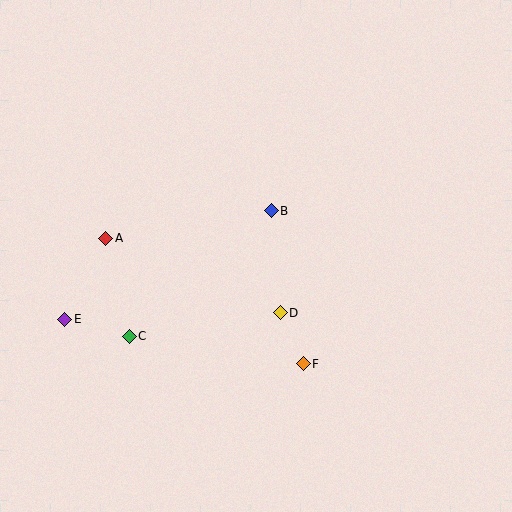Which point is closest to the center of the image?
Point B at (271, 211) is closest to the center.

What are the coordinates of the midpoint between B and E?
The midpoint between B and E is at (168, 265).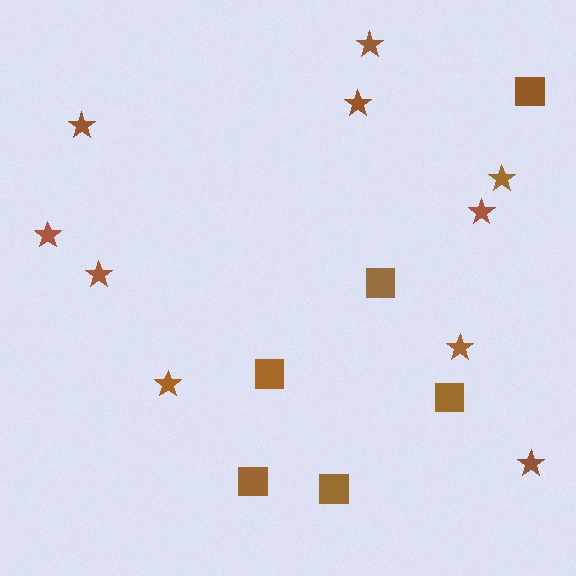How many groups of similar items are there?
There are 2 groups: one group of stars (10) and one group of squares (6).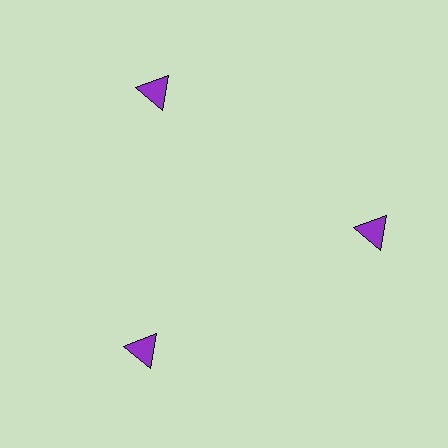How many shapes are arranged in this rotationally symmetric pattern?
There are 3 shapes, arranged in 3 groups of 1.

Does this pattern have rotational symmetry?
Yes, this pattern has 3-fold rotational symmetry. It looks the same after rotating 120 degrees around the center.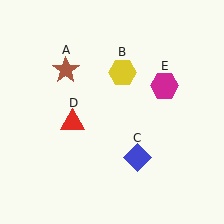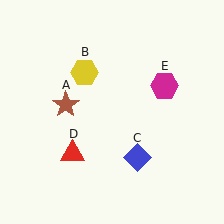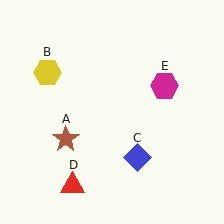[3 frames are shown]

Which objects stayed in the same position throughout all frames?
Blue diamond (object C) and magenta hexagon (object E) remained stationary.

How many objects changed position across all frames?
3 objects changed position: brown star (object A), yellow hexagon (object B), red triangle (object D).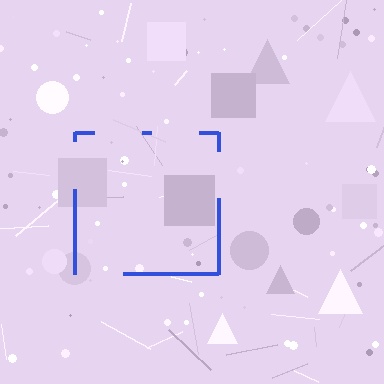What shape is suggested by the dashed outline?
The dashed outline suggests a square.